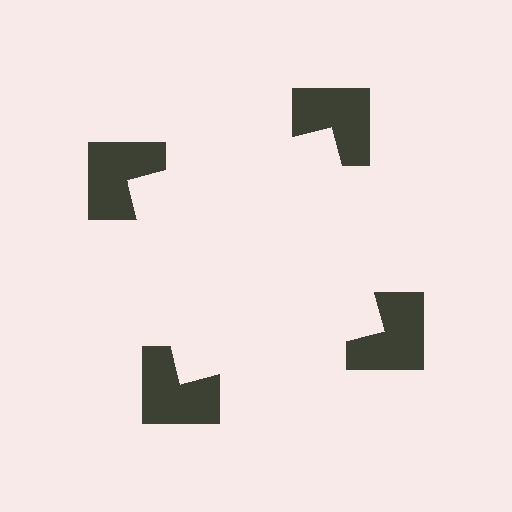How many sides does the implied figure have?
4 sides.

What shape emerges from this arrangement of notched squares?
An illusory square — its edges are inferred from the aligned wedge cuts in the notched squares, not physically drawn.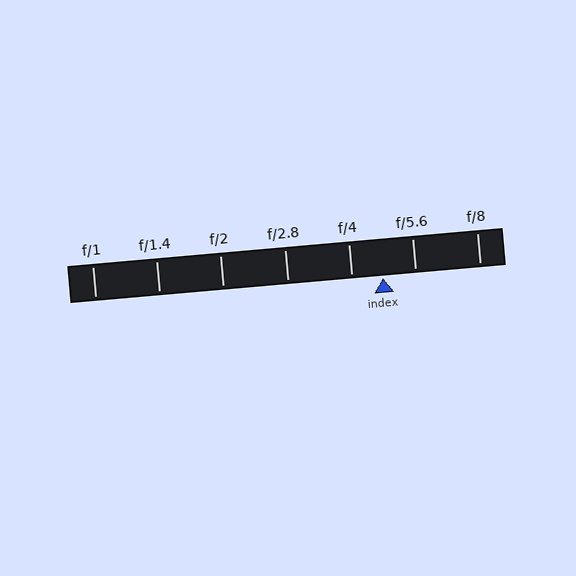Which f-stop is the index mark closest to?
The index mark is closest to f/4.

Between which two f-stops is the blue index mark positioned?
The index mark is between f/4 and f/5.6.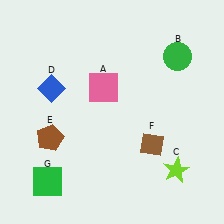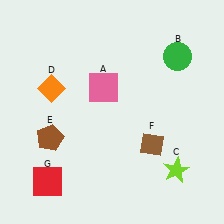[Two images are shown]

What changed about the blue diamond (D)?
In Image 1, D is blue. In Image 2, it changed to orange.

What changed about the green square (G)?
In Image 1, G is green. In Image 2, it changed to red.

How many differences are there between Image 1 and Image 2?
There are 2 differences between the two images.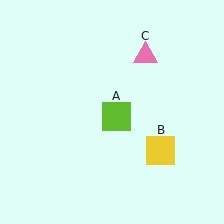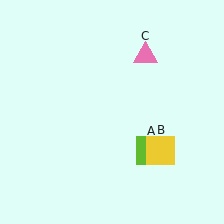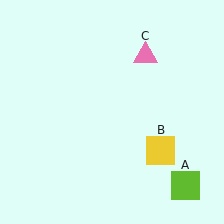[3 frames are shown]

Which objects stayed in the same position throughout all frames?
Yellow square (object B) and pink triangle (object C) remained stationary.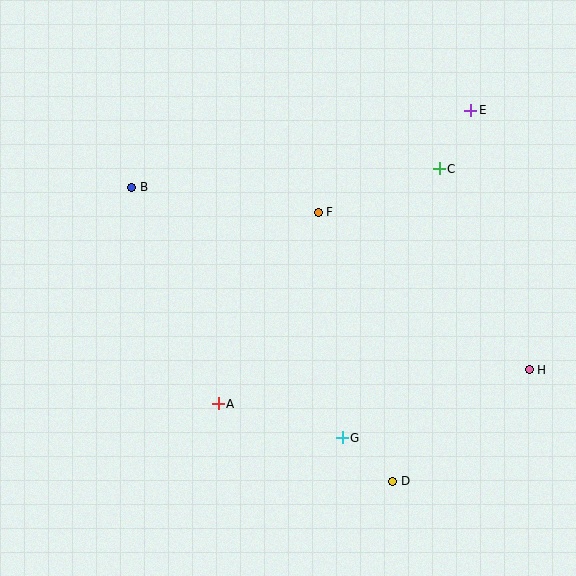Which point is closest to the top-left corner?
Point B is closest to the top-left corner.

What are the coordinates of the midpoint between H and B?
The midpoint between H and B is at (331, 279).